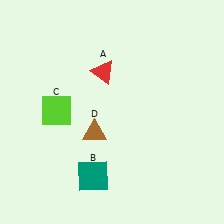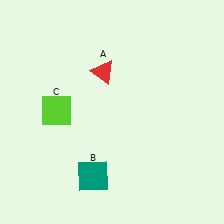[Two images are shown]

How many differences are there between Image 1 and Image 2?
There is 1 difference between the two images.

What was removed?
The brown triangle (D) was removed in Image 2.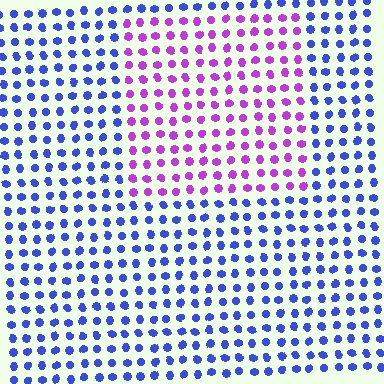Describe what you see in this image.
The image is filled with small blue elements in a uniform arrangement. A rectangle-shaped region is visible where the elements are tinted to a slightly different hue, forming a subtle color boundary.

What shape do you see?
I see a rectangle.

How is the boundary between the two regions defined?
The boundary is defined purely by a slight shift in hue (about 58 degrees). Spacing, size, and orientation are identical on both sides.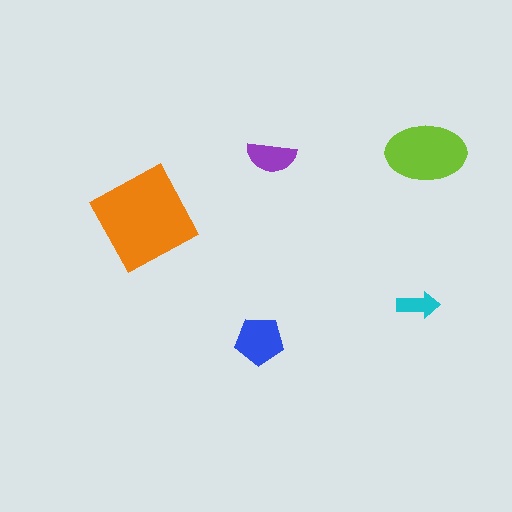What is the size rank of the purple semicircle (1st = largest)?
4th.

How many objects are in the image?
There are 5 objects in the image.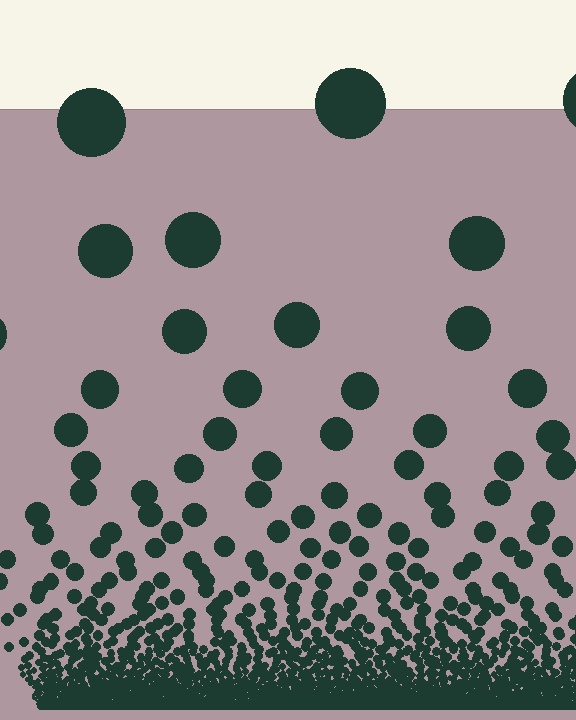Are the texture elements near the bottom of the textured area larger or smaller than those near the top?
Smaller. The gradient is inverted — elements near the bottom are smaller and denser.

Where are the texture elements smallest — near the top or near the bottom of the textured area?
Near the bottom.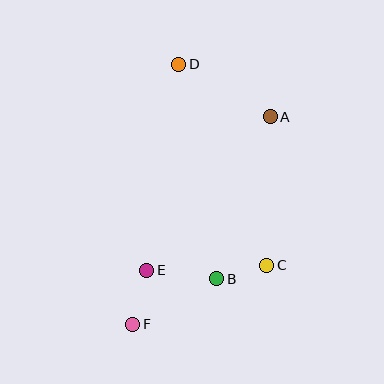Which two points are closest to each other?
Points B and C are closest to each other.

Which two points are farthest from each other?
Points D and F are farthest from each other.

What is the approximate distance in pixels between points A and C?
The distance between A and C is approximately 148 pixels.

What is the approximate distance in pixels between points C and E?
The distance between C and E is approximately 120 pixels.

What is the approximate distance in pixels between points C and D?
The distance between C and D is approximately 219 pixels.